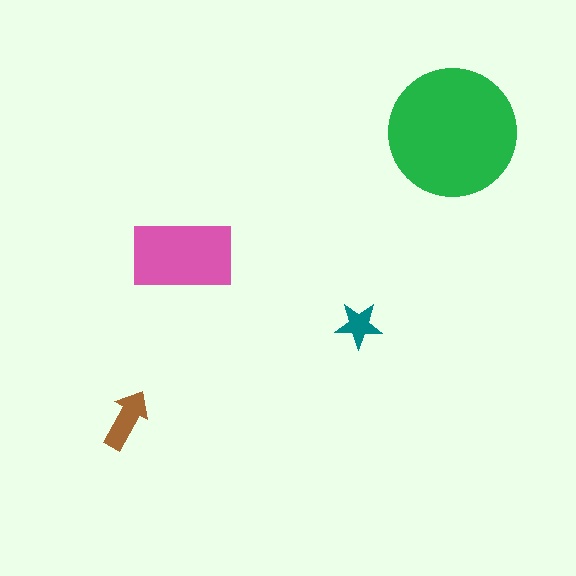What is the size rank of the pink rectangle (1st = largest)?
2nd.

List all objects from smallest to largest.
The teal star, the brown arrow, the pink rectangle, the green circle.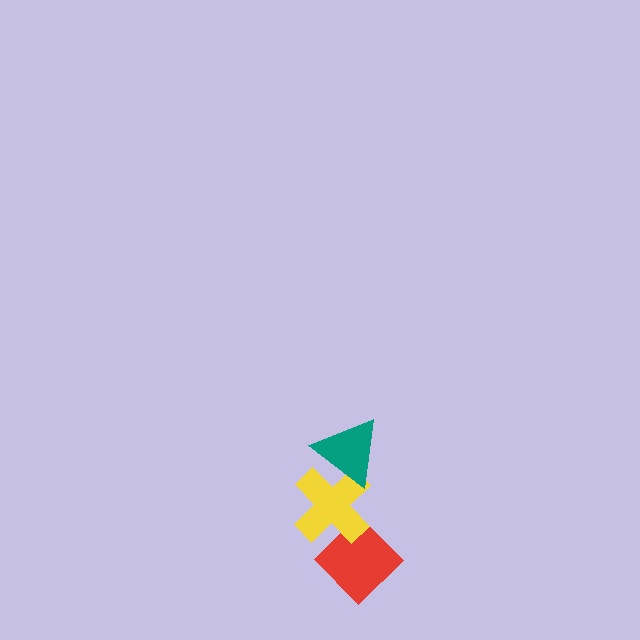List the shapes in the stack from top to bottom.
From top to bottom: the teal triangle, the yellow cross, the red diamond.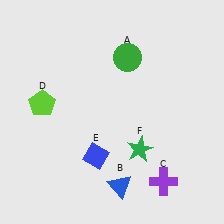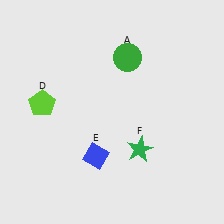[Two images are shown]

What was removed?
The blue triangle (B), the purple cross (C) were removed in Image 2.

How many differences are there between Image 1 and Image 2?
There are 2 differences between the two images.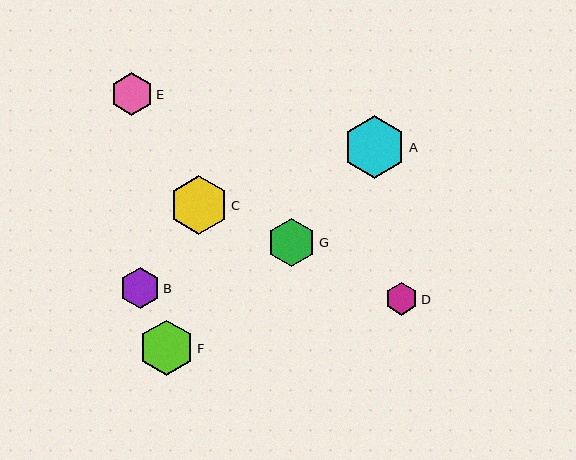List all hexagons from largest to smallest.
From largest to smallest: A, C, F, G, E, B, D.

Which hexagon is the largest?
Hexagon A is the largest with a size of approximately 63 pixels.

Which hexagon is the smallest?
Hexagon D is the smallest with a size of approximately 33 pixels.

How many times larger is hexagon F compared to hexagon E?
Hexagon F is approximately 1.3 times the size of hexagon E.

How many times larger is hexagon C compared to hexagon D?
Hexagon C is approximately 1.8 times the size of hexagon D.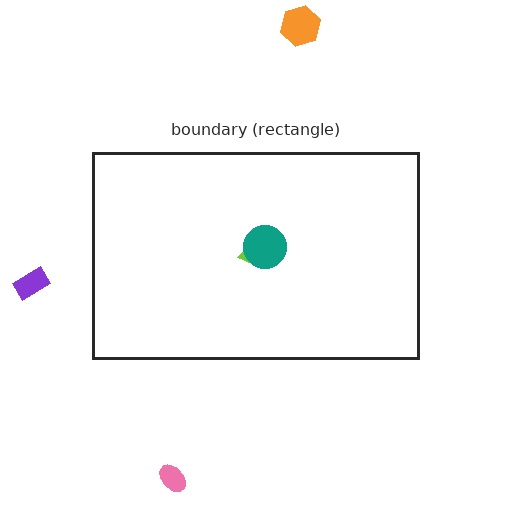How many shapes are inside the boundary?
2 inside, 3 outside.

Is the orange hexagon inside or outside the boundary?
Outside.